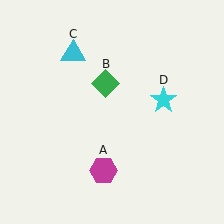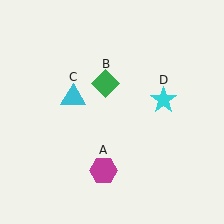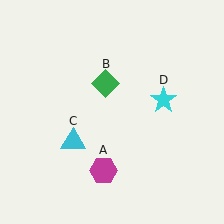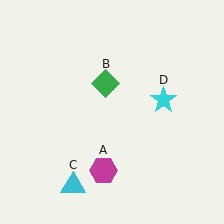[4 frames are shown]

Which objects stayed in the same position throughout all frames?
Magenta hexagon (object A) and green diamond (object B) and cyan star (object D) remained stationary.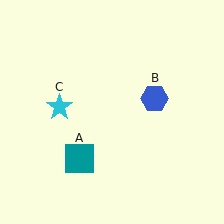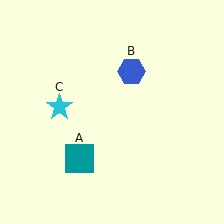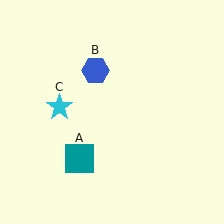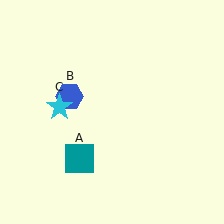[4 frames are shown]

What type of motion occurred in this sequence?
The blue hexagon (object B) rotated counterclockwise around the center of the scene.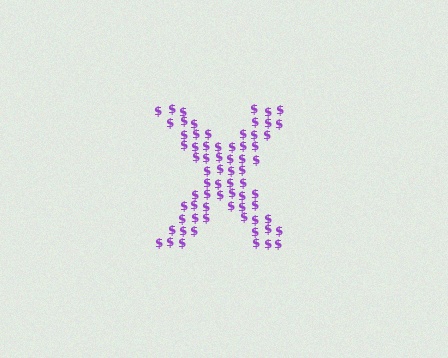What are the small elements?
The small elements are dollar signs.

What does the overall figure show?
The overall figure shows the letter X.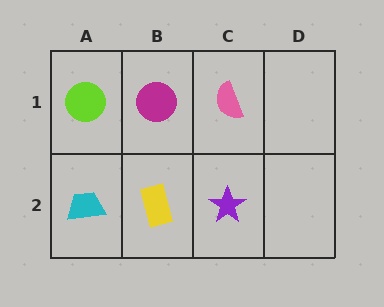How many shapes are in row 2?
3 shapes.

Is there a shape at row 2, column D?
No, that cell is empty.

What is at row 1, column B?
A magenta circle.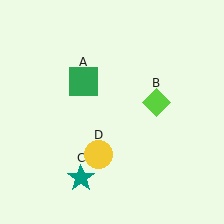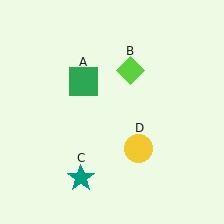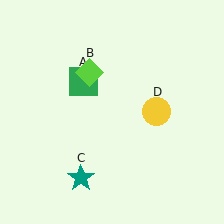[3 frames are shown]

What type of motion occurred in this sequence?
The lime diamond (object B), yellow circle (object D) rotated counterclockwise around the center of the scene.